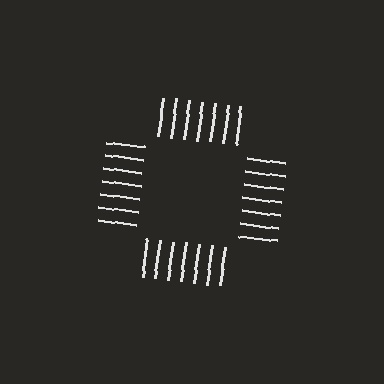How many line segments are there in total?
28 — 7 along each of the 4 edges.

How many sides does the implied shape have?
4 sides — the line-ends trace a square.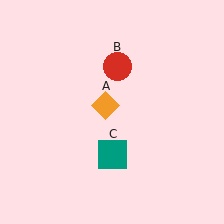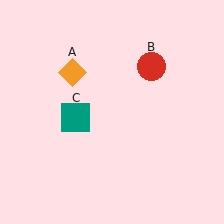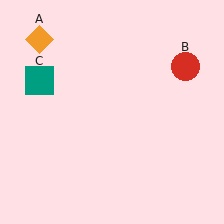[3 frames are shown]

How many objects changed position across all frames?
3 objects changed position: orange diamond (object A), red circle (object B), teal square (object C).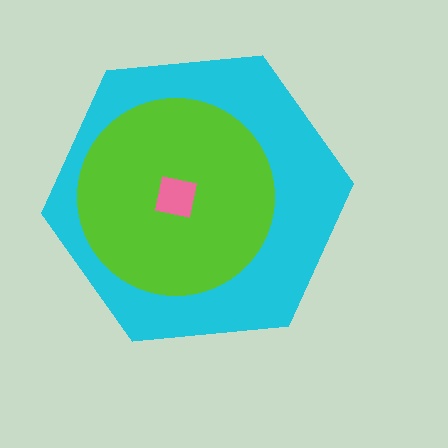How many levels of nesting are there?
3.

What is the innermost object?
The pink square.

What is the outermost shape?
The cyan hexagon.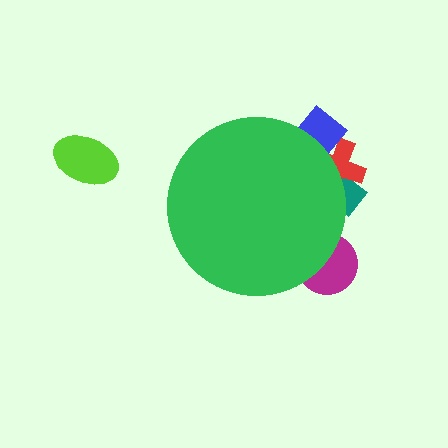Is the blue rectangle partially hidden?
Yes, the blue rectangle is partially hidden behind the green circle.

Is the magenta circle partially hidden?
Yes, the magenta circle is partially hidden behind the green circle.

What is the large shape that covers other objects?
A green circle.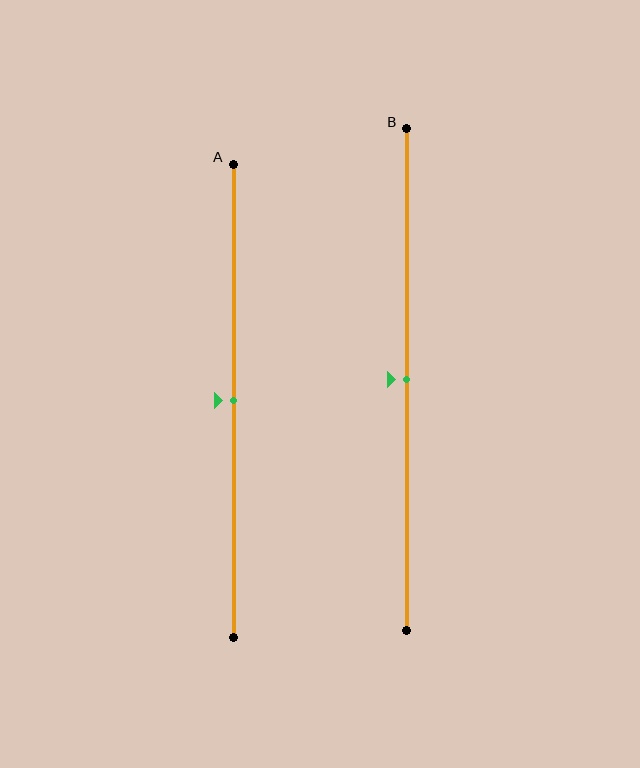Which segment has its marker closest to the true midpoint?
Segment A has its marker closest to the true midpoint.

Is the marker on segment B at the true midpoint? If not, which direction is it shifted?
Yes, the marker on segment B is at the true midpoint.